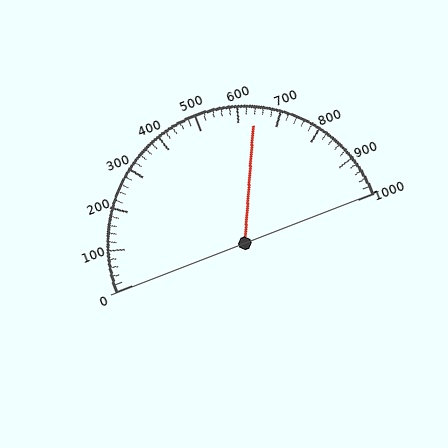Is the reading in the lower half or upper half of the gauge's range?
The reading is in the upper half of the range (0 to 1000).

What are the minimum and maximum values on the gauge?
The gauge ranges from 0 to 1000.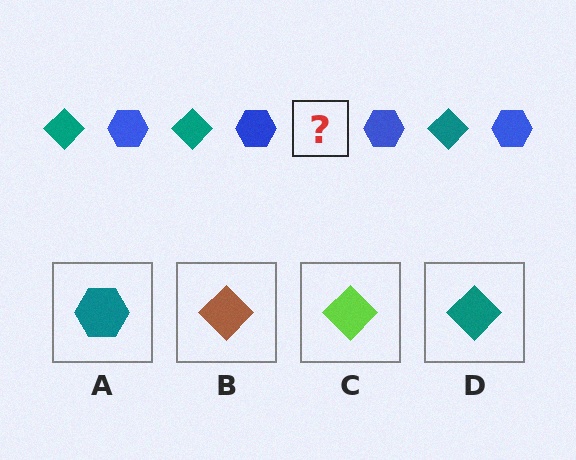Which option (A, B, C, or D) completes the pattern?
D.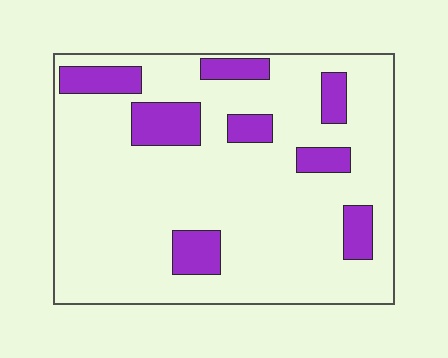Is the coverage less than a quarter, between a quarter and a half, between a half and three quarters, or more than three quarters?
Less than a quarter.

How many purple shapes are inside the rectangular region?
8.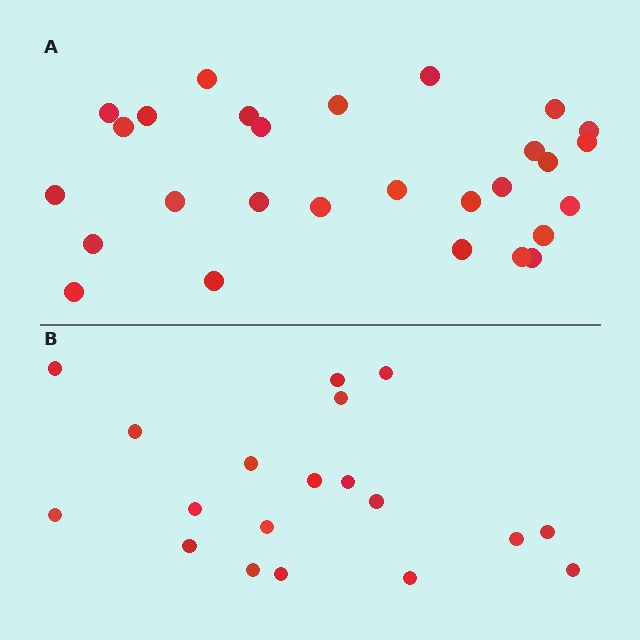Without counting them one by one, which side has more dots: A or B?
Region A (the top region) has more dots.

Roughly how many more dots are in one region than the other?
Region A has roughly 8 or so more dots than region B.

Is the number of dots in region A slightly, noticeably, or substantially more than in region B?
Region A has substantially more. The ratio is roughly 1.5 to 1.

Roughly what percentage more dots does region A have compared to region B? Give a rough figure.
About 45% more.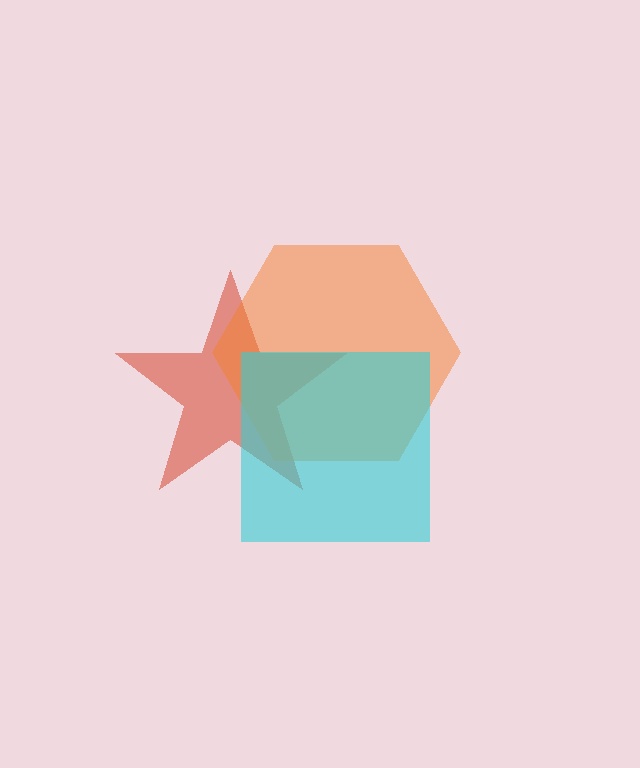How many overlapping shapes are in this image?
There are 3 overlapping shapes in the image.